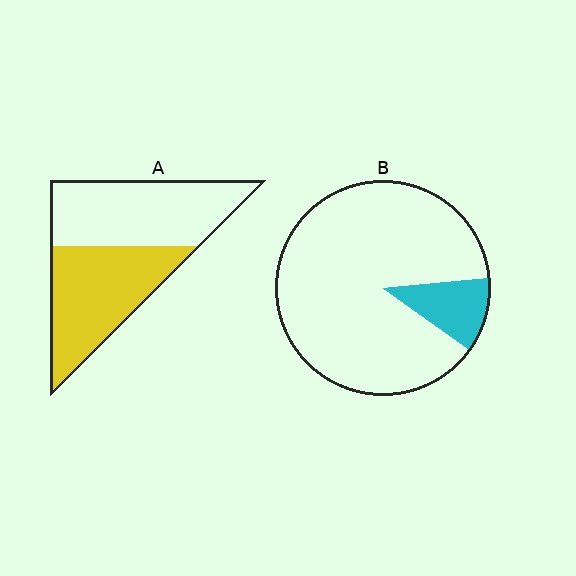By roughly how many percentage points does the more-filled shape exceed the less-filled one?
By roughly 35 percentage points (A over B).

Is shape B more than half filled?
No.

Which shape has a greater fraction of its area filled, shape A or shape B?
Shape A.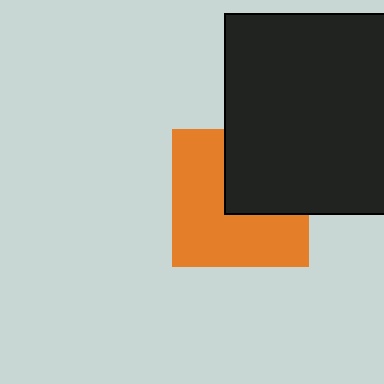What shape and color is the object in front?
The object in front is a black rectangle.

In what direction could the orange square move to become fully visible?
The orange square could move toward the lower-left. That would shift it out from behind the black rectangle entirely.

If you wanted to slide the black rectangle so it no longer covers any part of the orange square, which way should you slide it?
Slide it toward the upper-right — that is the most direct way to separate the two shapes.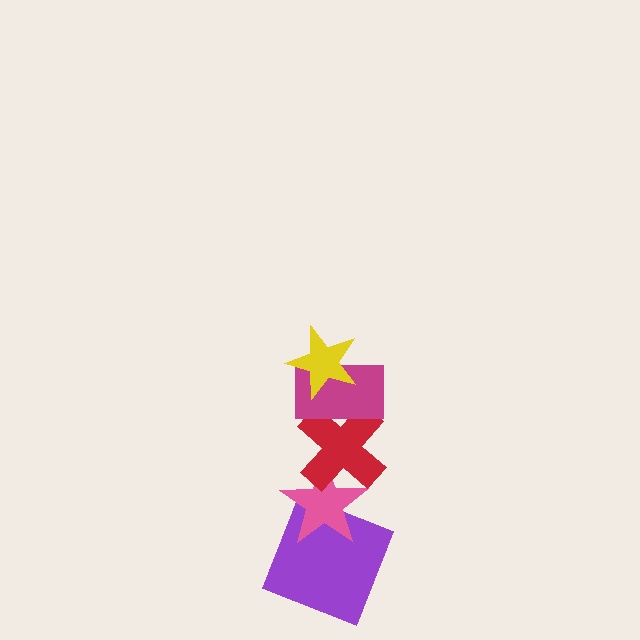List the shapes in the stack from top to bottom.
From top to bottom: the yellow star, the magenta rectangle, the red cross, the pink star, the purple square.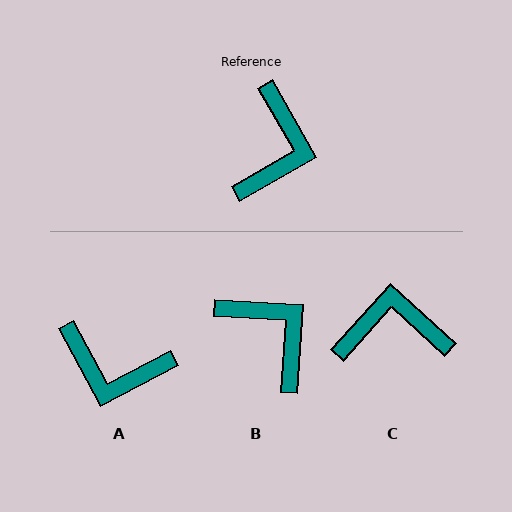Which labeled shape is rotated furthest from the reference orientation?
C, about 108 degrees away.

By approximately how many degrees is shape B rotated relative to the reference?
Approximately 57 degrees counter-clockwise.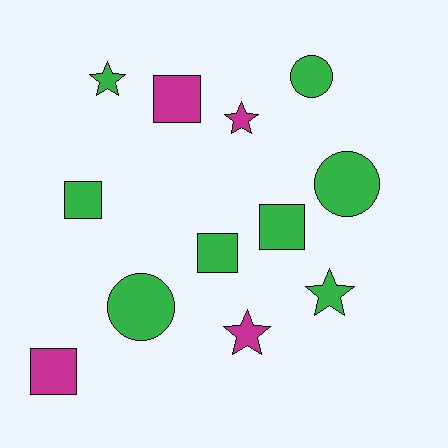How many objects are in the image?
There are 12 objects.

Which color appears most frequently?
Green, with 8 objects.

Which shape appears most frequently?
Square, with 5 objects.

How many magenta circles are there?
There are no magenta circles.